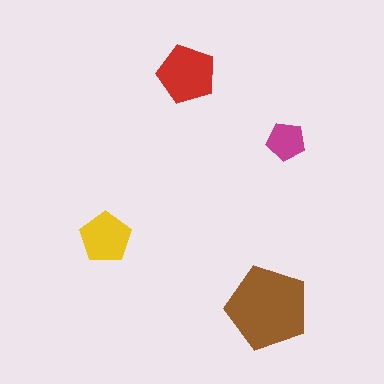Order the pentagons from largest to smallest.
the brown one, the red one, the yellow one, the magenta one.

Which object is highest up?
The red pentagon is topmost.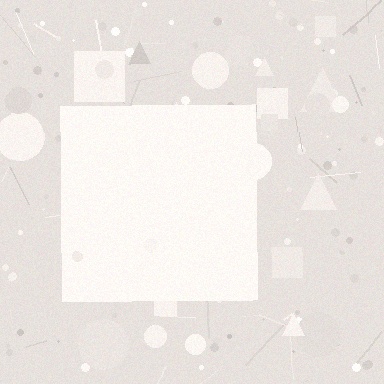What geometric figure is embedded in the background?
A square is embedded in the background.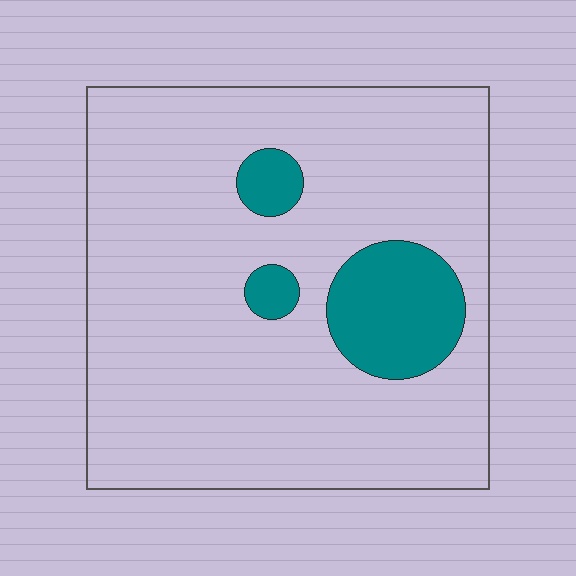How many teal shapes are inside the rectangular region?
3.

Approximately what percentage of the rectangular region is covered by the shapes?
Approximately 15%.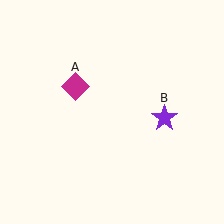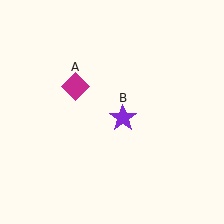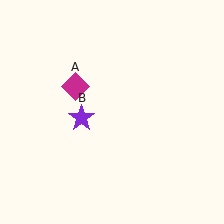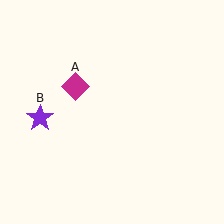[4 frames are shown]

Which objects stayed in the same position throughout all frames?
Magenta diamond (object A) remained stationary.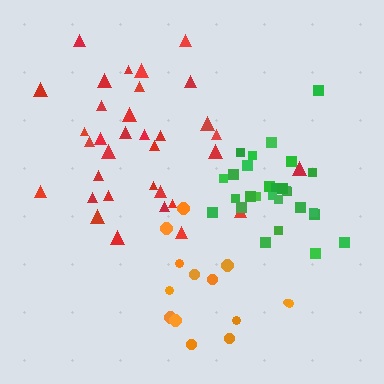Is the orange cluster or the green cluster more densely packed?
Green.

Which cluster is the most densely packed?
Green.